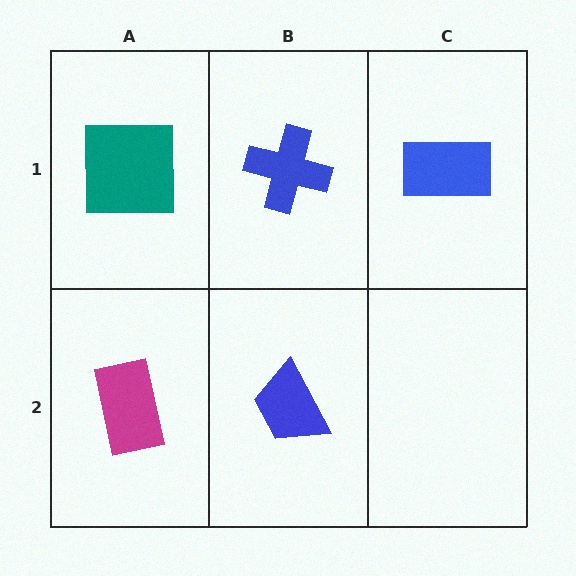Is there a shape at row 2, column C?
No, that cell is empty.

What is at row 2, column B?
A blue trapezoid.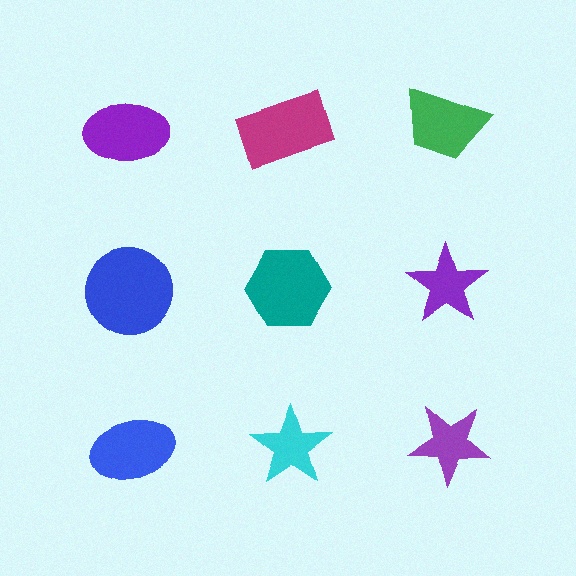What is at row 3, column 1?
A blue ellipse.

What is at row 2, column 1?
A blue circle.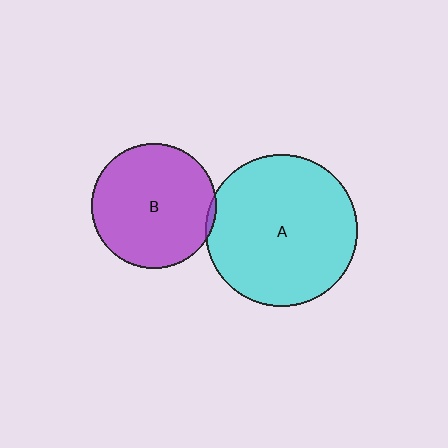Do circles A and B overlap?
Yes.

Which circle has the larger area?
Circle A (cyan).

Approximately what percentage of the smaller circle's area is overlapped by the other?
Approximately 5%.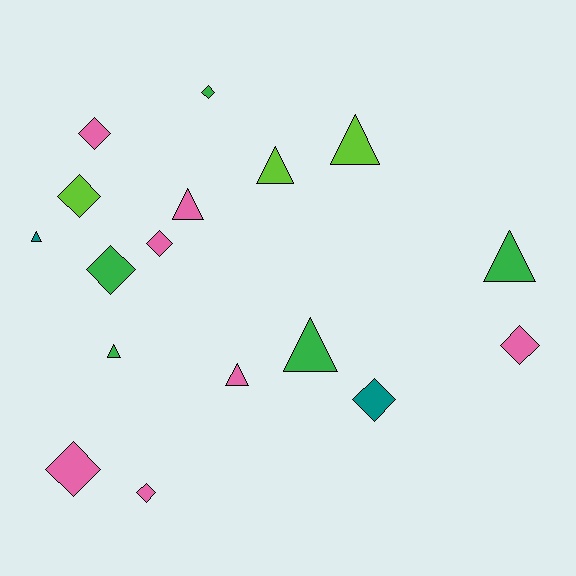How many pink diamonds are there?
There are 5 pink diamonds.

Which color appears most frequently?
Pink, with 7 objects.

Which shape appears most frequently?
Diamond, with 9 objects.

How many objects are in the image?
There are 17 objects.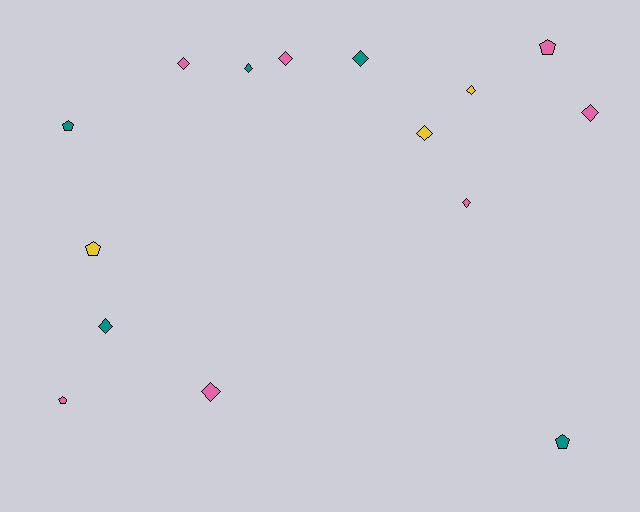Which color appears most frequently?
Pink, with 7 objects.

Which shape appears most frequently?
Diamond, with 10 objects.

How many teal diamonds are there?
There are 3 teal diamonds.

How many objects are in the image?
There are 15 objects.